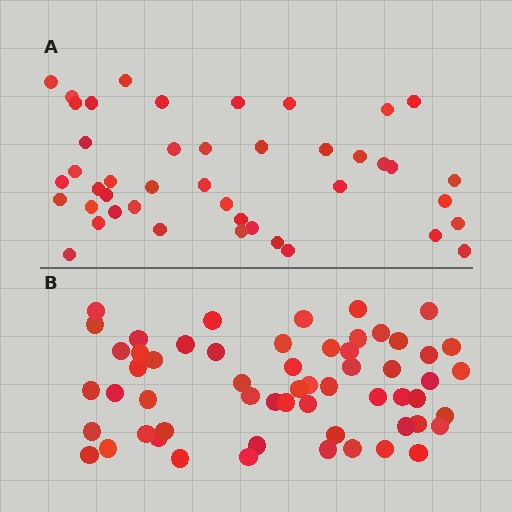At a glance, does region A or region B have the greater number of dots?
Region B (the bottom region) has more dots.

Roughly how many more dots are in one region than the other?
Region B has approximately 15 more dots than region A.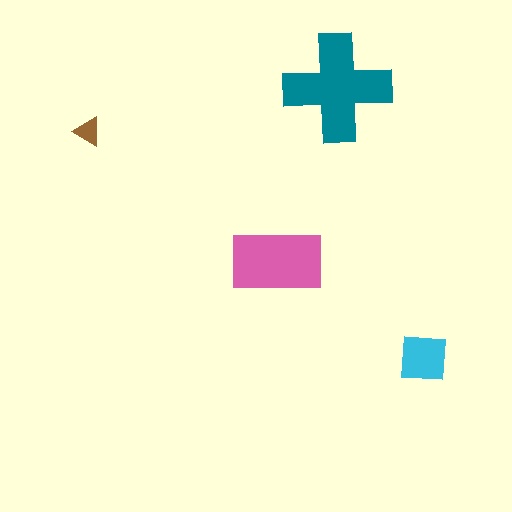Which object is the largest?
The teal cross.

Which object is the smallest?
The brown triangle.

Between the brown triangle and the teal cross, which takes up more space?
The teal cross.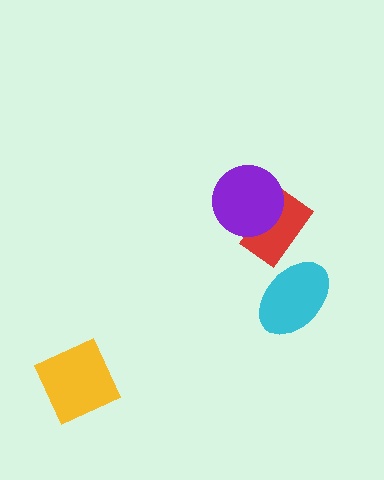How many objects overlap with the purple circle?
1 object overlaps with the purple circle.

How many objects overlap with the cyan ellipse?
0 objects overlap with the cyan ellipse.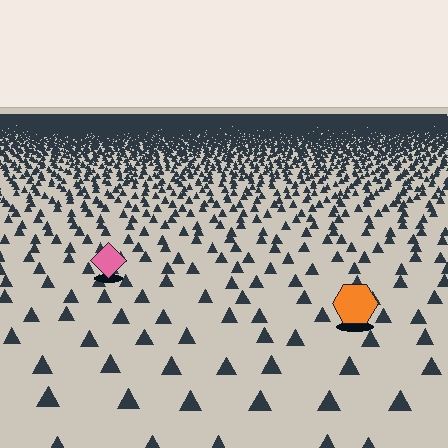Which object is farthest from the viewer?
The pink diamond is farthest from the viewer. It appears smaller and the ground texture around it is denser.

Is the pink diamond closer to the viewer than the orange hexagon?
No. The orange hexagon is closer — you can tell from the texture gradient: the ground texture is coarser near it.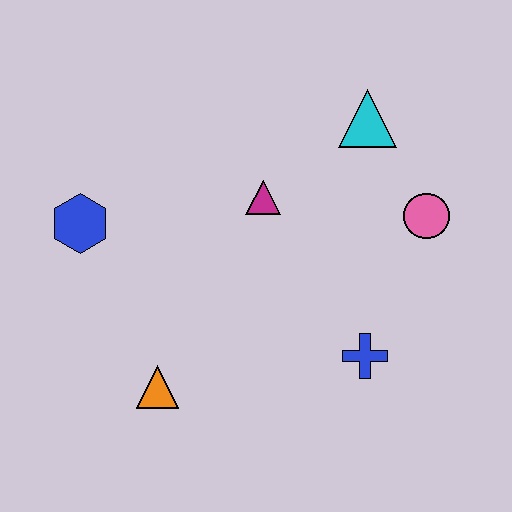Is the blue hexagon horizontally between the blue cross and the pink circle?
No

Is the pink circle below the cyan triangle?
Yes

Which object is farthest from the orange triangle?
The cyan triangle is farthest from the orange triangle.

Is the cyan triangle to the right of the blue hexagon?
Yes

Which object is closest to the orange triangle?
The blue hexagon is closest to the orange triangle.